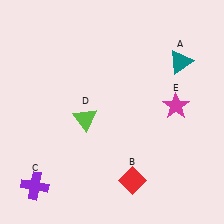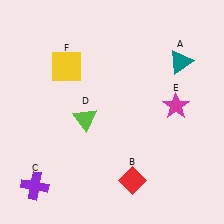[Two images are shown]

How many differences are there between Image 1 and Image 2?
There is 1 difference between the two images.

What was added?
A yellow square (F) was added in Image 2.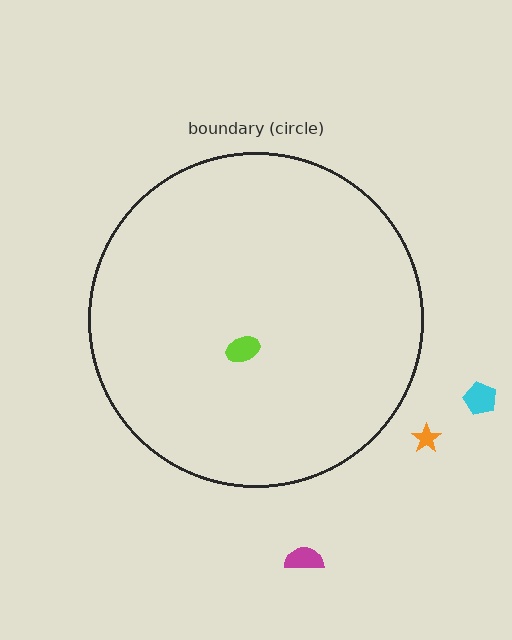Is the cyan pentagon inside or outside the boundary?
Outside.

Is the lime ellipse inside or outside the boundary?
Inside.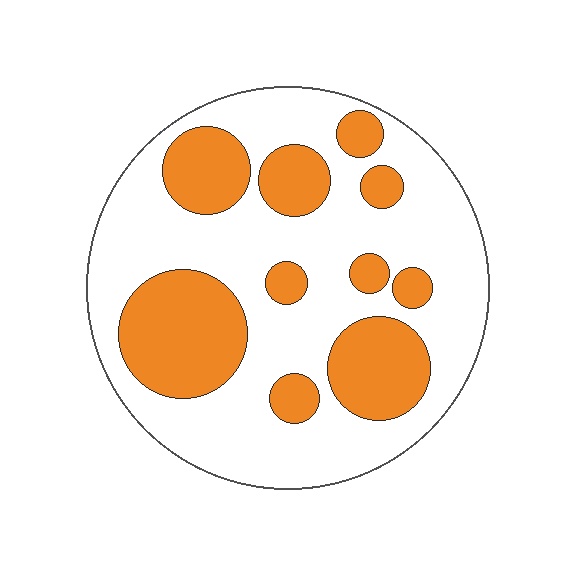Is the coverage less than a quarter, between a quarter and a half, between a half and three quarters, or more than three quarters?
Between a quarter and a half.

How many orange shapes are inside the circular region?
10.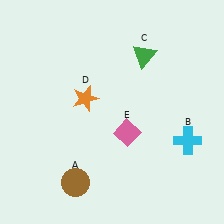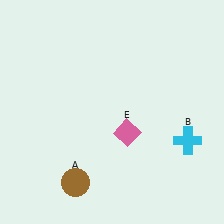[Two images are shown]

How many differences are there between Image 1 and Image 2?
There are 2 differences between the two images.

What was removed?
The green triangle (C), the orange star (D) were removed in Image 2.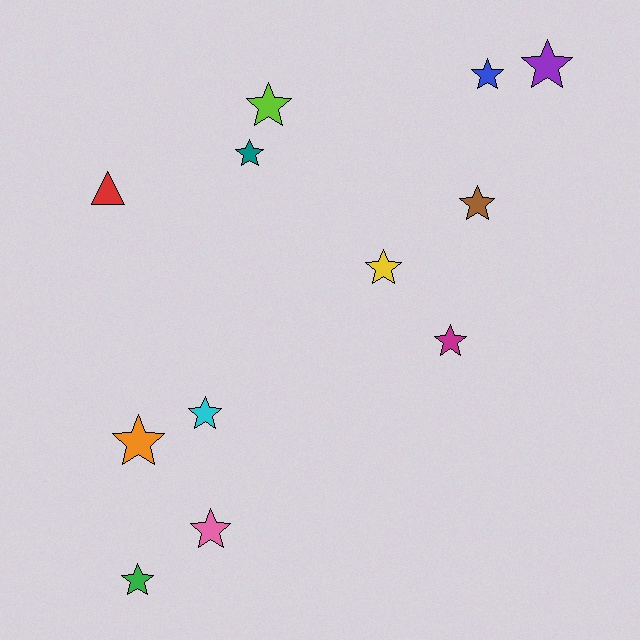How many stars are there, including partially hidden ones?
There are 11 stars.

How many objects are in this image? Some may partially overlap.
There are 12 objects.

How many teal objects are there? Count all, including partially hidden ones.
There is 1 teal object.